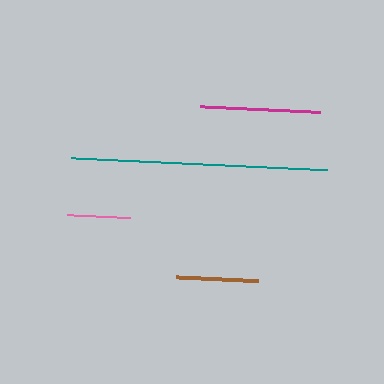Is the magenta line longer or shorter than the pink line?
The magenta line is longer than the pink line.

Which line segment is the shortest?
The pink line is the shortest at approximately 63 pixels.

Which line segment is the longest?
The teal line is the longest at approximately 256 pixels.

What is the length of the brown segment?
The brown segment is approximately 82 pixels long.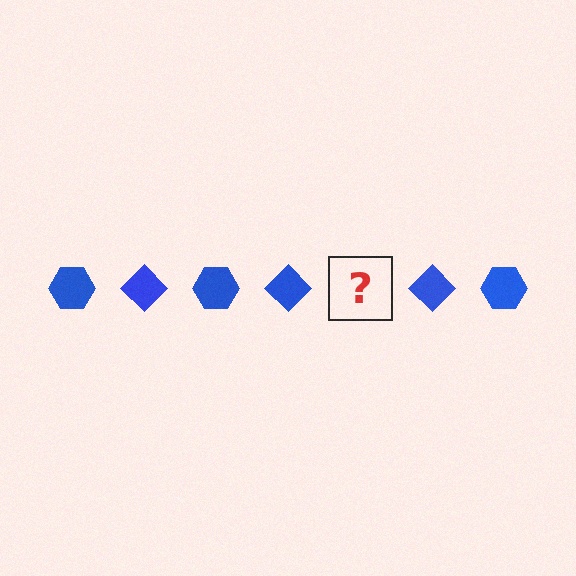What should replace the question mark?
The question mark should be replaced with a blue hexagon.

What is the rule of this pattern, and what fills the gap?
The rule is that the pattern cycles through hexagon, diamond shapes in blue. The gap should be filled with a blue hexagon.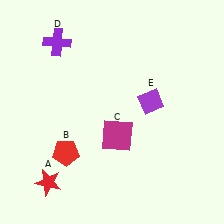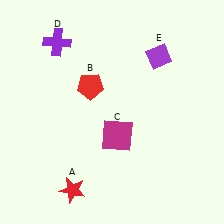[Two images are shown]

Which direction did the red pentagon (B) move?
The red pentagon (B) moved up.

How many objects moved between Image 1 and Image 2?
3 objects moved between the two images.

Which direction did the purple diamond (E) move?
The purple diamond (E) moved up.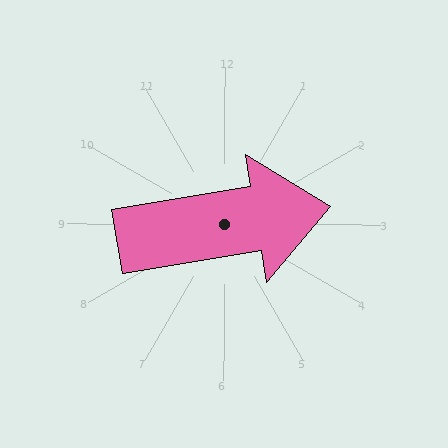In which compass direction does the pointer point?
East.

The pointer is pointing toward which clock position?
Roughly 3 o'clock.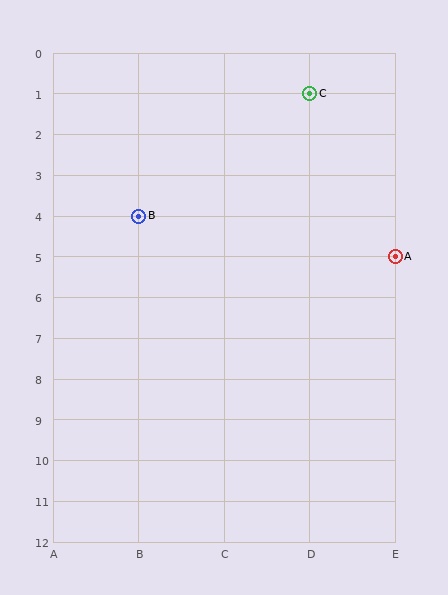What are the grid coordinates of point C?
Point C is at grid coordinates (D, 1).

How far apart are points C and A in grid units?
Points C and A are 1 column and 4 rows apart (about 4.1 grid units diagonally).